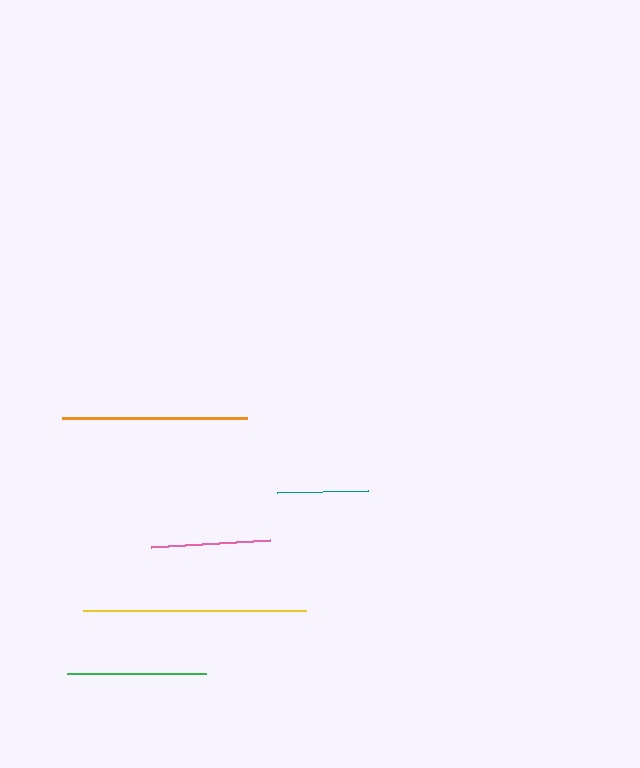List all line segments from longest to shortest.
From longest to shortest: yellow, orange, green, pink, teal.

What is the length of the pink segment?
The pink segment is approximately 119 pixels long.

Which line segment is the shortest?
The teal line is the shortest at approximately 91 pixels.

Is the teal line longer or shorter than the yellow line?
The yellow line is longer than the teal line.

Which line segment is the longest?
The yellow line is the longest at approximately 223 pixels.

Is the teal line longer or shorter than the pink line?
The pink line is longer than the teal line.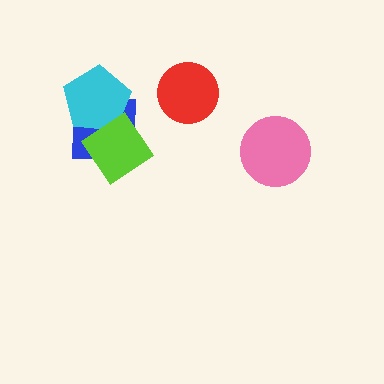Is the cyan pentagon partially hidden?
Yes, it is partially covered by another shape.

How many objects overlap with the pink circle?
0 objects overlap with the pink circle.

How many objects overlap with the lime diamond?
2 objects overlap with the lime diamond.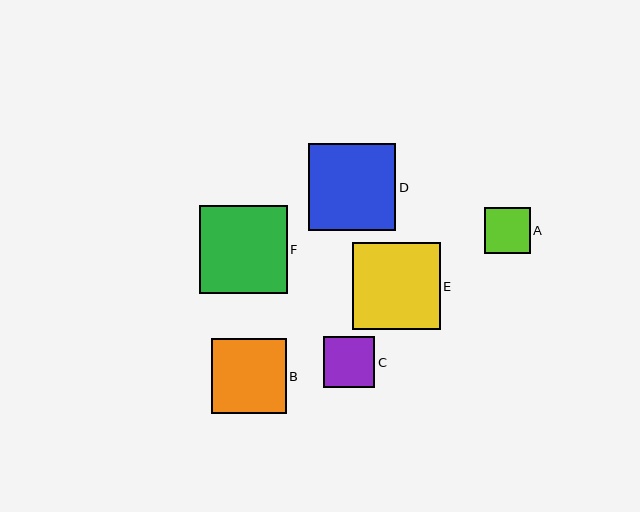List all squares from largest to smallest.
From largest to smallest: F, E, D, B, C, A.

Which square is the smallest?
Square A is the smallest with a size of approximately 46 pixels.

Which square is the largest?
Square F is the largest with a size of approximately 88 pixels.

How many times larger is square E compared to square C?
Square E is approximately 1.7 times the size of square C.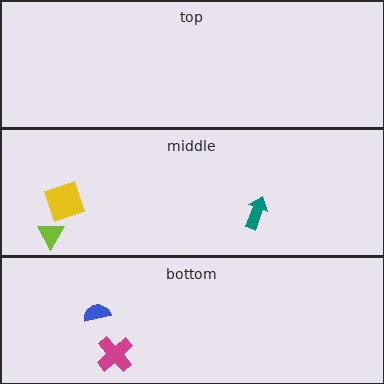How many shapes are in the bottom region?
2.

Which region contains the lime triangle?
The middle region.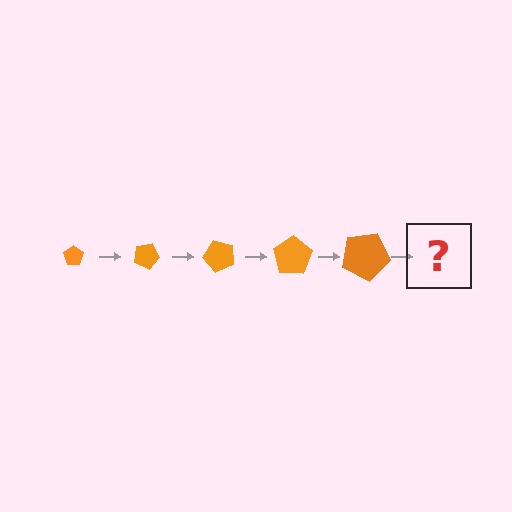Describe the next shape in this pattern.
It should be a pentagon, larger than the previous one and rotated 125 degrees from the start.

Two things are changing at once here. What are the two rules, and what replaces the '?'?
The two rules are that the pentagon grows larger each step and it rotates 25 degrees each step. The '?' should be a pentagon, larger than the previous one and rotated 125 degrees from the start.